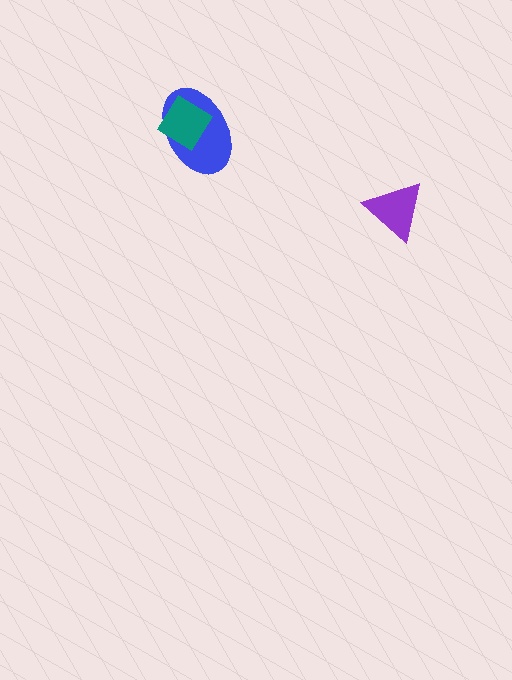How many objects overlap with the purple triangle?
0 objects overlap with the purple triangle.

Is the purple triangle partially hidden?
No, no other shape covers it.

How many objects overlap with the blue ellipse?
1 object overlaps with the blue ellipse.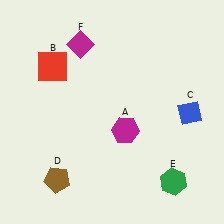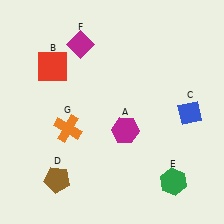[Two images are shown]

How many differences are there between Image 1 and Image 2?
There is 1 difference between the two images.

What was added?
An orange cross (G) was added in Image 2.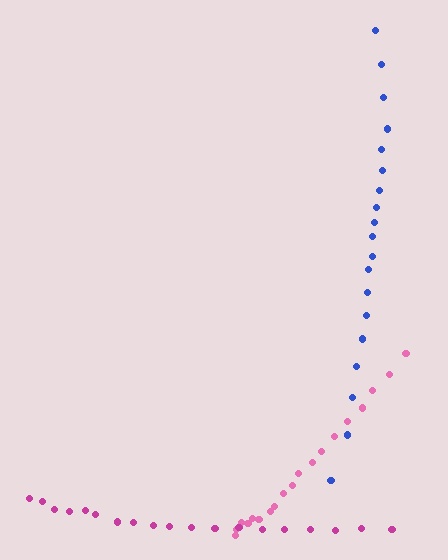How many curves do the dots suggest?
There are 3 distinct paths.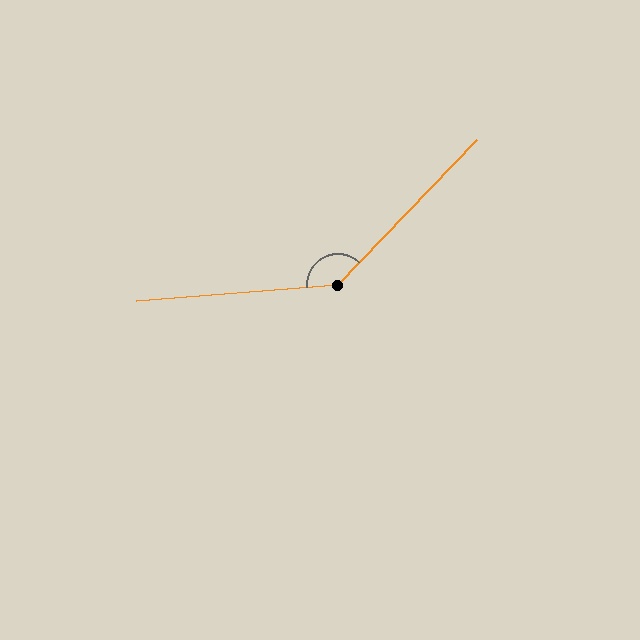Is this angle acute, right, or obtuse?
It is obtuse.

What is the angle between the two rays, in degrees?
Approximately 138 degrees.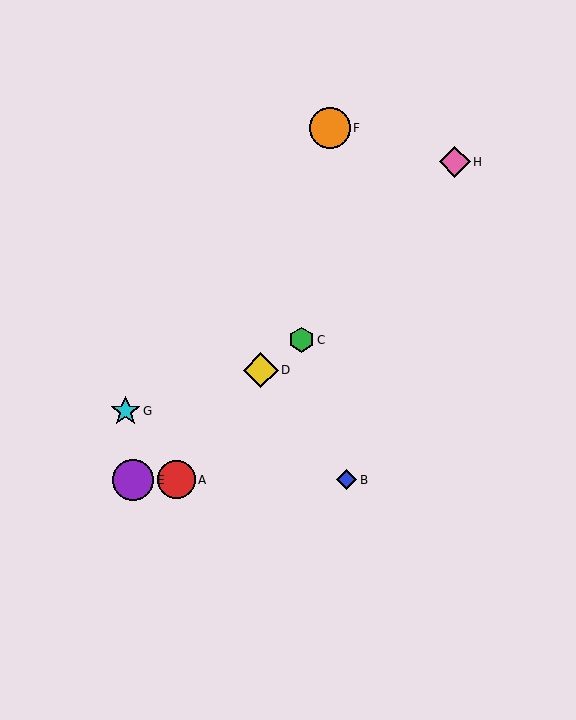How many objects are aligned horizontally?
3 objects (A, B, E) are aligned horizontally.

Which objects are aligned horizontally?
Objects A, B, E are aligned horizontally.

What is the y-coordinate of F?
Object F is at y≈128.